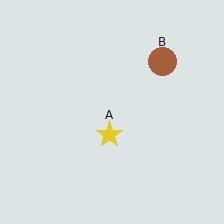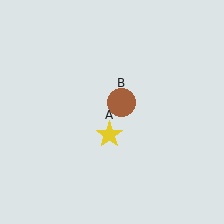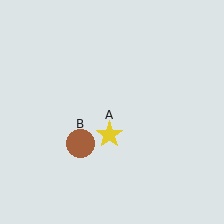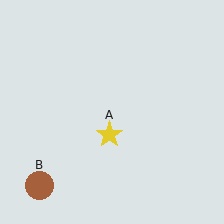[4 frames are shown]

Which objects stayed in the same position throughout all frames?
Yellow star (object A) remained stationary.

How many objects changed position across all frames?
1 object changed position: brown circle (object B).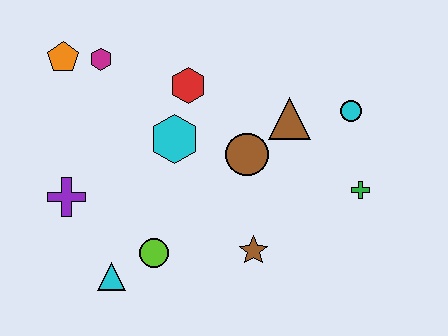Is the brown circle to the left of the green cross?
Yes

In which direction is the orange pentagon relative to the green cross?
The orange pentagon is to the left of the green cross.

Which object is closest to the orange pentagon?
The magenta hexagon is closest to the orange pentagon.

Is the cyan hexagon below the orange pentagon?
Yes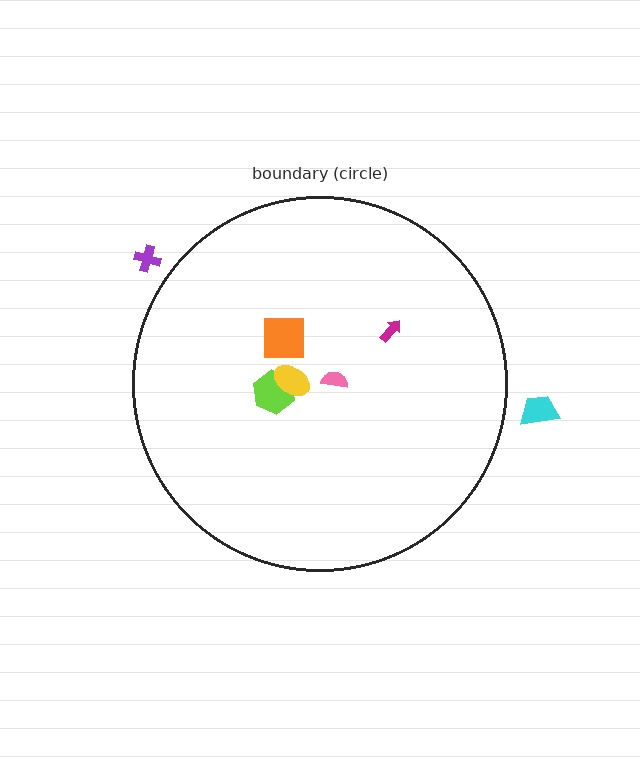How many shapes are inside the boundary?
5 inside, 2 outside.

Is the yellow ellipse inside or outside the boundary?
Inside.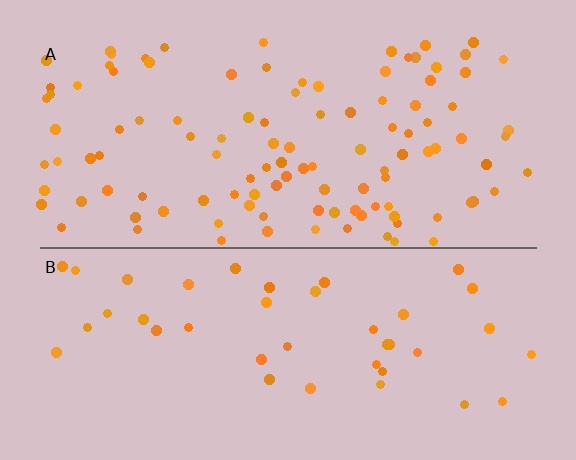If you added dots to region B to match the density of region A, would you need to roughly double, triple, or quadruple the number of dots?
Approximately triple.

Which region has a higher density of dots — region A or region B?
A (the top).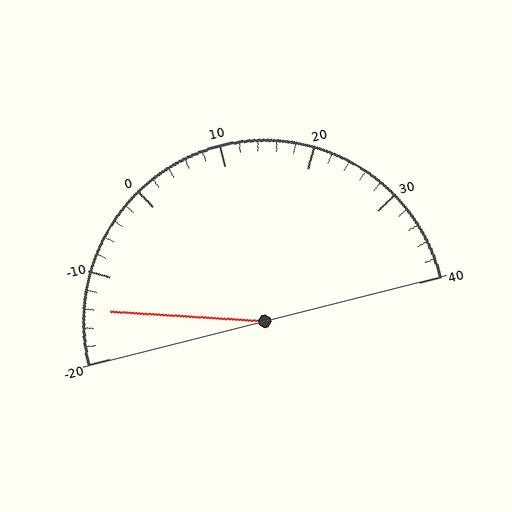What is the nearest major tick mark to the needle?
The nearest major tick mark is -10.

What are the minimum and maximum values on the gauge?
The gauge ranges from -20 to 40.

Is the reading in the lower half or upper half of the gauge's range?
The reading is in the lower half of the range (-20 to 40).